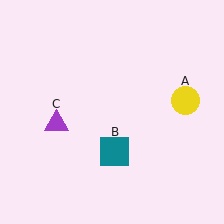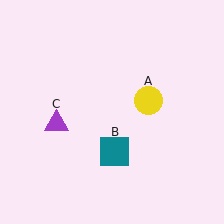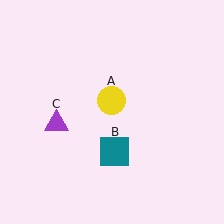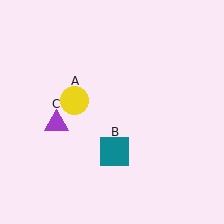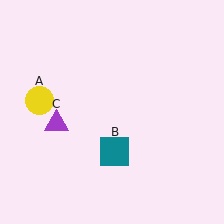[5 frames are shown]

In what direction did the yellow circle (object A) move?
The yellow circle (object A) moved left.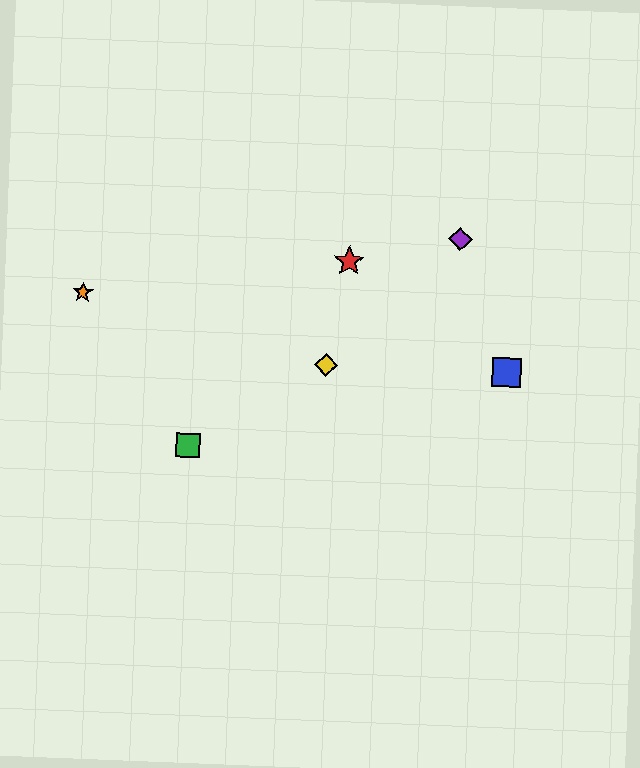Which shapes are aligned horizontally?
The blue square, the yellow diamond are aligned horizontally.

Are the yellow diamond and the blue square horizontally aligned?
Yes, both are at y≈365.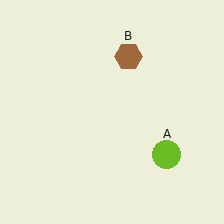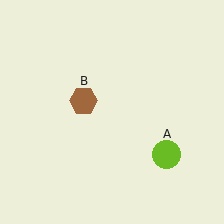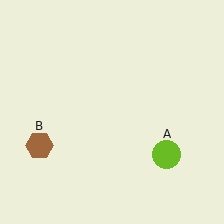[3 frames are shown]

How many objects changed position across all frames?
1 object changed position: brown hexagon (object B).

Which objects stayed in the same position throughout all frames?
Lime circle (object A) remained stationary.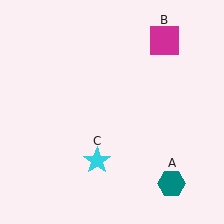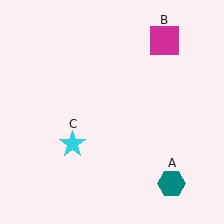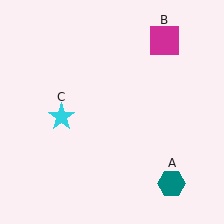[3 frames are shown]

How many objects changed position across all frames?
1 object changed position: cyan star (object C).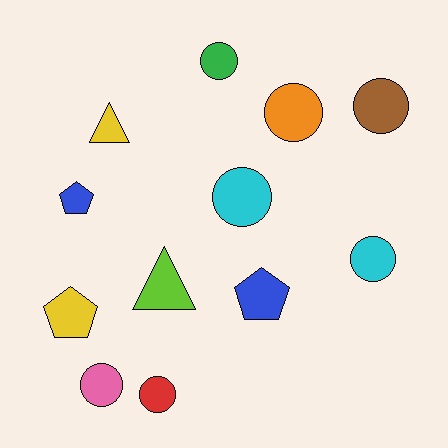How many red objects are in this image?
There is 1 red object.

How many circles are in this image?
There are 7 circles.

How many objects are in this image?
There are 12 objects.